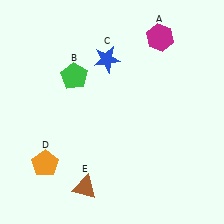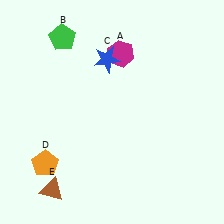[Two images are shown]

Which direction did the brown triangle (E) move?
The brown triangle (E) moved left.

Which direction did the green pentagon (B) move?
The green pentagon (B) moved up.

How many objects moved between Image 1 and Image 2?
3 objects moved between the two images.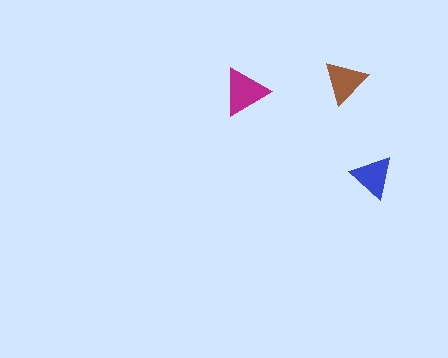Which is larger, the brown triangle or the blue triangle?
The brown one.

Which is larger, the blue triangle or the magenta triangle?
The magenta one.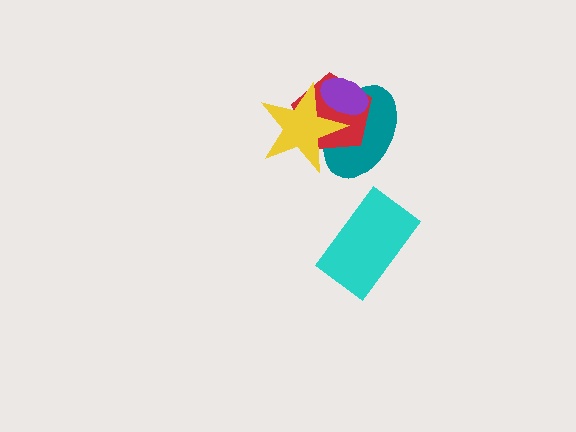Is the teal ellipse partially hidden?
Yes, it is partially covered by another shape.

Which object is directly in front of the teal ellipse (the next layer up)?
The red pentagon is directly in front of the teal ellipse.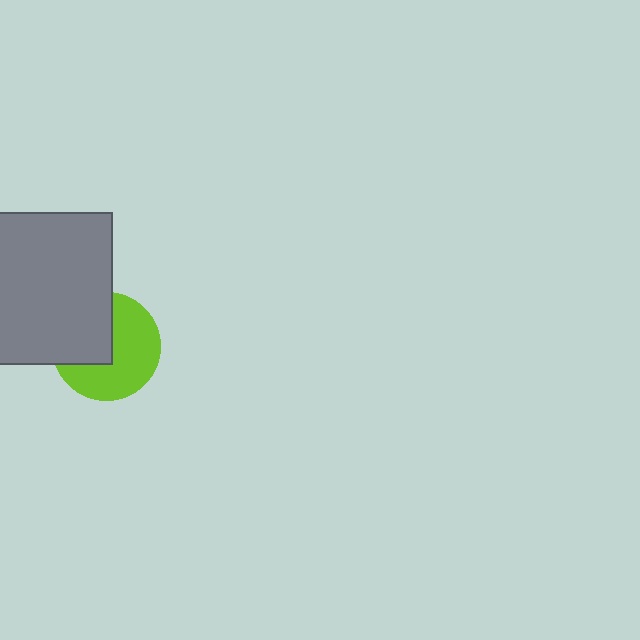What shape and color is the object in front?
The object in front is a gray square.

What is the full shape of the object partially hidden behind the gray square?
The partially hidden object is a lime circle.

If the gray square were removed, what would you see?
You would see the complete lime circle.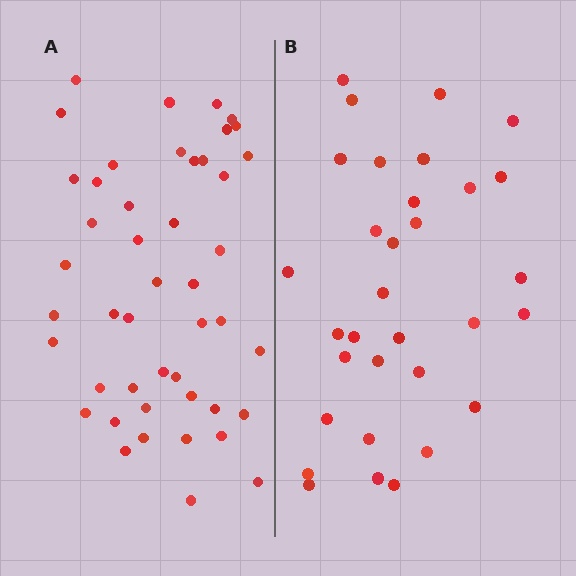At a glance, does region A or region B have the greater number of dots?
Region A (the left region) has more dots.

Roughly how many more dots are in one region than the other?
Region A has approximately 15 more dots than region B.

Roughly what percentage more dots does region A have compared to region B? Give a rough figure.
About 45% more.